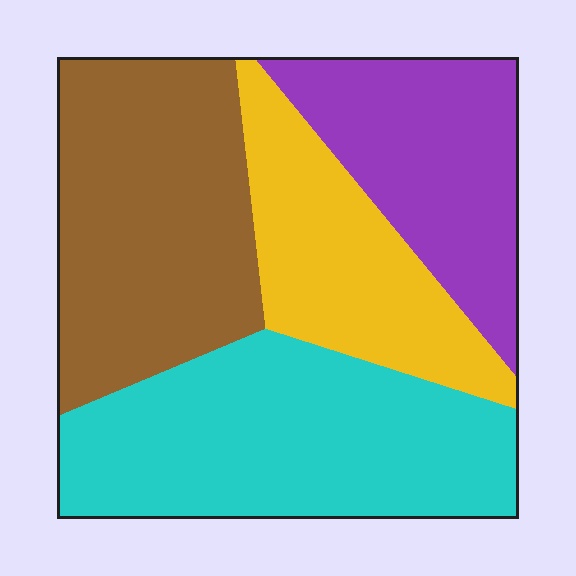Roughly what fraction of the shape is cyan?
Cyan takes up between a sixth and a third of the shape.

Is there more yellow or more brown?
Brown.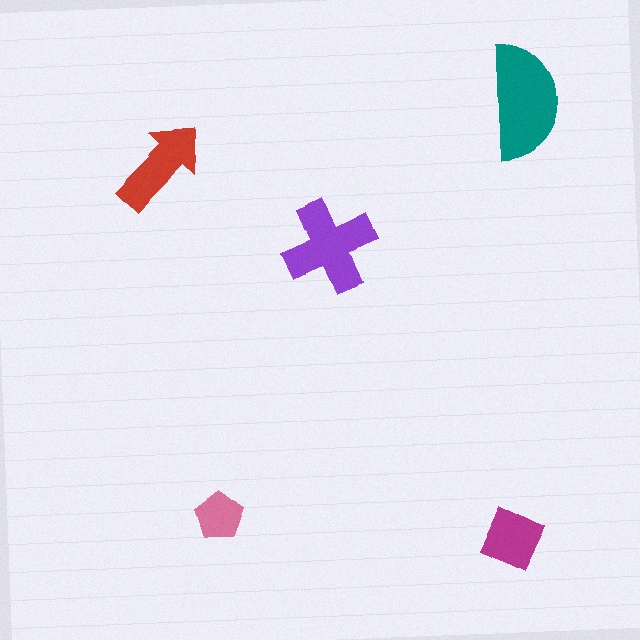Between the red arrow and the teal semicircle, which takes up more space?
The teal semicircle.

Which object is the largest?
The teal semicircle.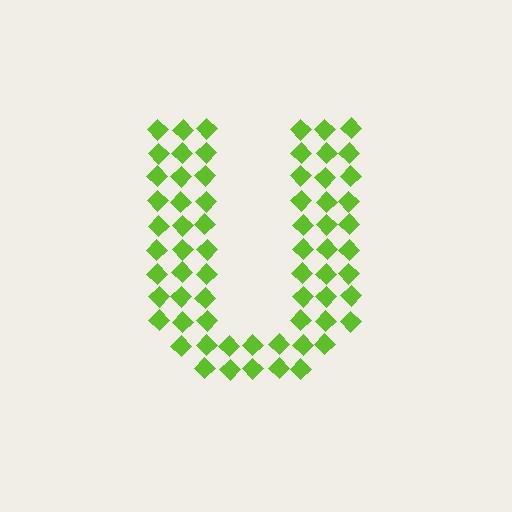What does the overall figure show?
The overall figure shows the letter U.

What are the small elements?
The small elements are diamonds.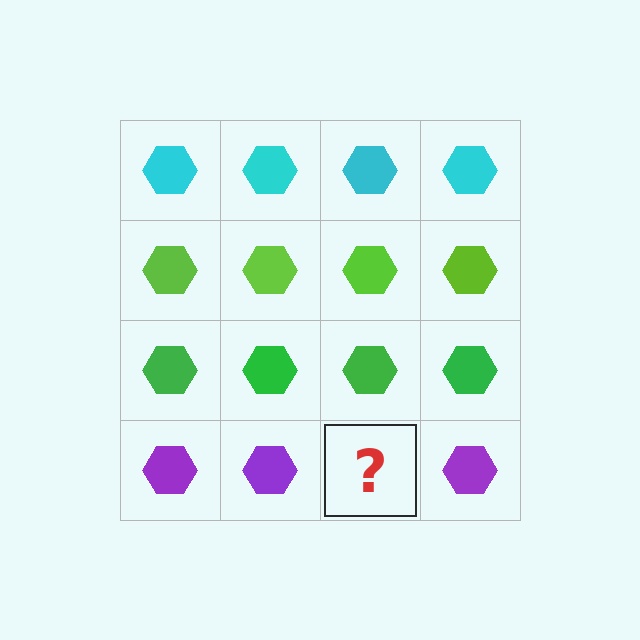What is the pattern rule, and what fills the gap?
The rule is that each row has a consistent color. The gap should be filled with a purple hexagon.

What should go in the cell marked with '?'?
The missing cell should contain a purple hexagon.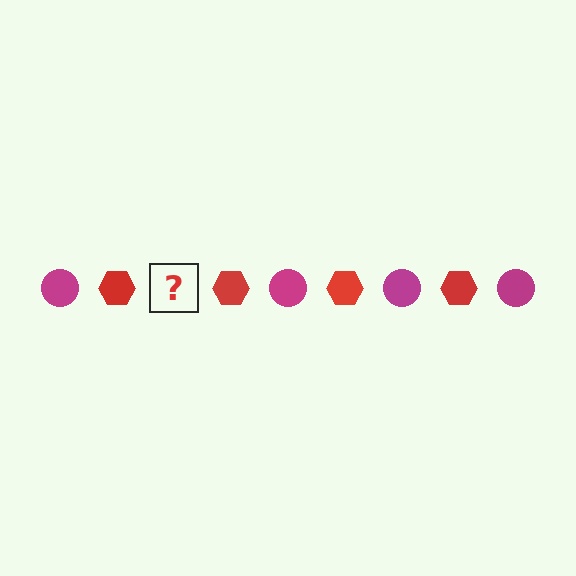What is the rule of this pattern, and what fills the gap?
The rule is that the pattern alternates between magenta circle and red hexagon. The gap should be filled with a magenta circle.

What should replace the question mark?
The question mark should be replaced with a magenta circle.